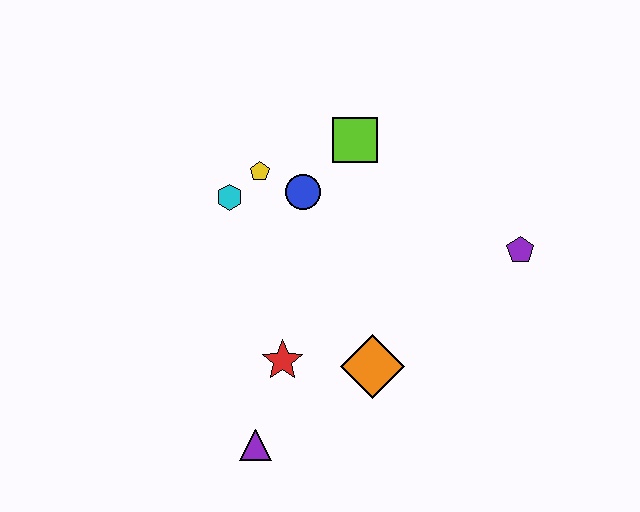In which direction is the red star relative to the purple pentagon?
The red star is to the left of the purple pentagon.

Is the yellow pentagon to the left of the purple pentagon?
Yes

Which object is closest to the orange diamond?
The red star is closest to the orange diamond.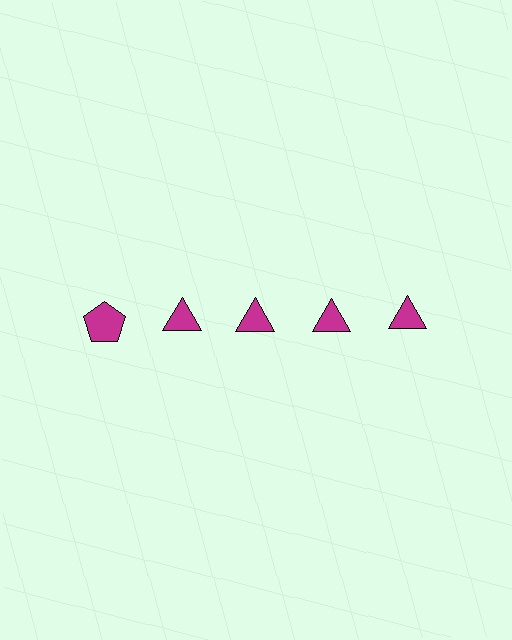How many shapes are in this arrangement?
There are 5 shapes arranged in a grid pattern.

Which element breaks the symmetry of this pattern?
The magenta pentagon in the top row, leftmost column breaks the symmetry. All other shapes are magenta triangles.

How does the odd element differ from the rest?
It has a different shape: pentagon instead of triangle.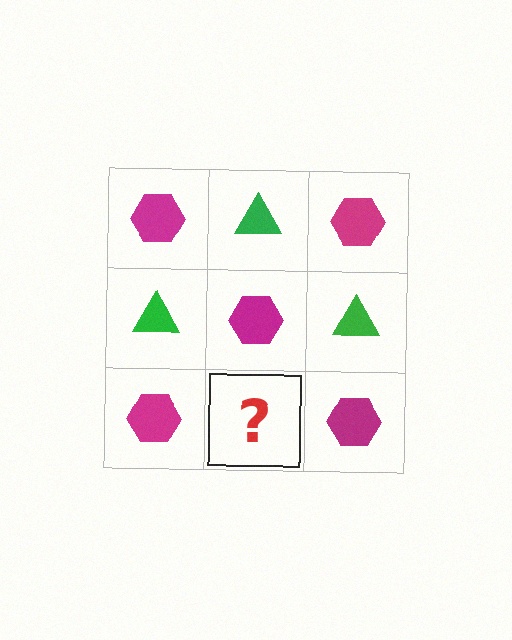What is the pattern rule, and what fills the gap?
The rule is that it alternates magenta hexagon and green triangle in a checkerboard pattern. The gap should be filled with a green triangle.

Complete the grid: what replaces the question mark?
The question mark should be replaced with a green triangle.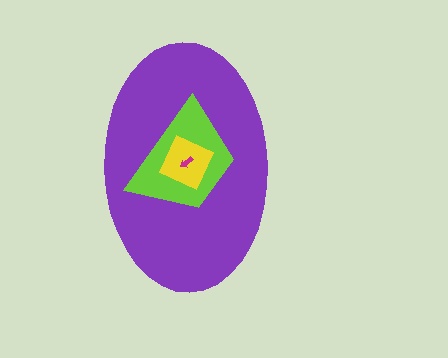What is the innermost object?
The magenta arrow.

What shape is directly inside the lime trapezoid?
The yellow diamond.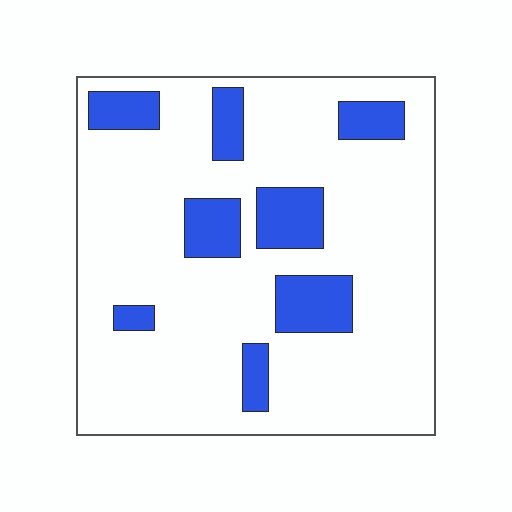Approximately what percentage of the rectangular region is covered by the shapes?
Approximately 20%.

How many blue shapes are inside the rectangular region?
8.